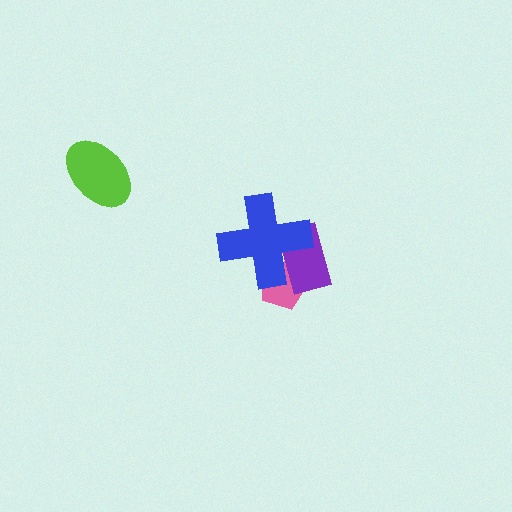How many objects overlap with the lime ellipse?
0 objects overlap with the lime ellipse.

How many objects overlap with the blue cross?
2 objects overlap with the blue cross.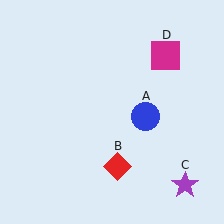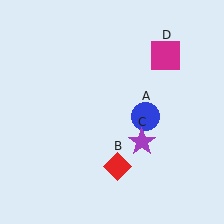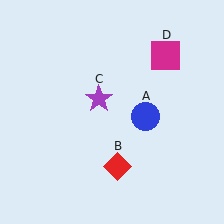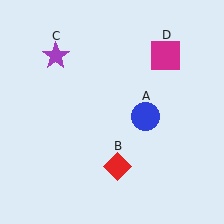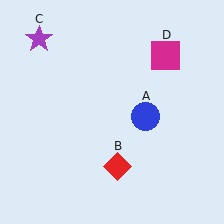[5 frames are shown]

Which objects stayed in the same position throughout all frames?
Blue circle (object A) and red diamond (object B) and magenta square (object D) remained stationary.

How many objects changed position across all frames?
1 object changed position: purple star (object C).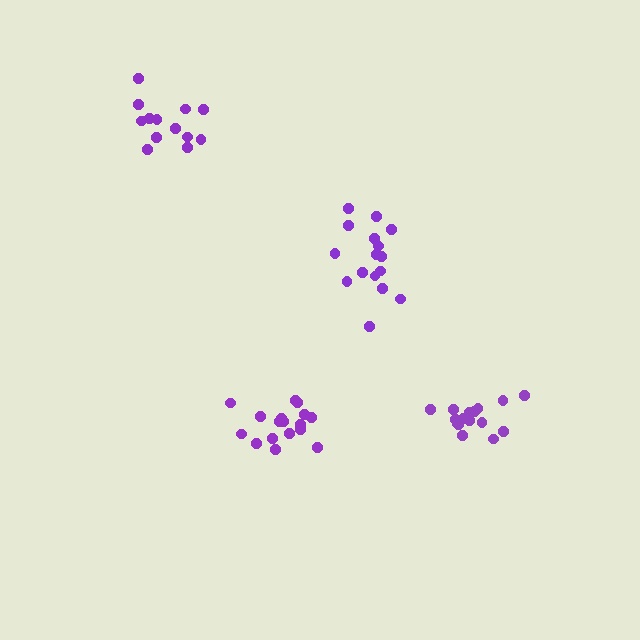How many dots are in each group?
Group 1: 16 dots, Group 2: 13 dots, Group 3: 18 dots, Group 4: 17 dots (64 total).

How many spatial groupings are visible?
There are 4 spatial groupings.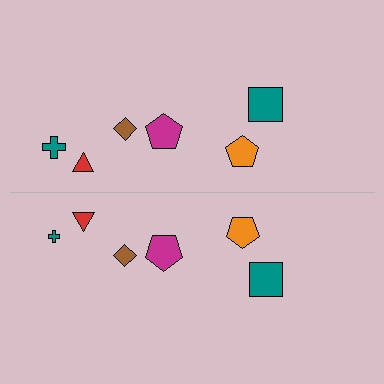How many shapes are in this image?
There are 12 shapes in this image.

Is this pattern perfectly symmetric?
No, the pattern is not perfectly symmetric. The teal cross on the bottom side has a different size than its mirror counterpart.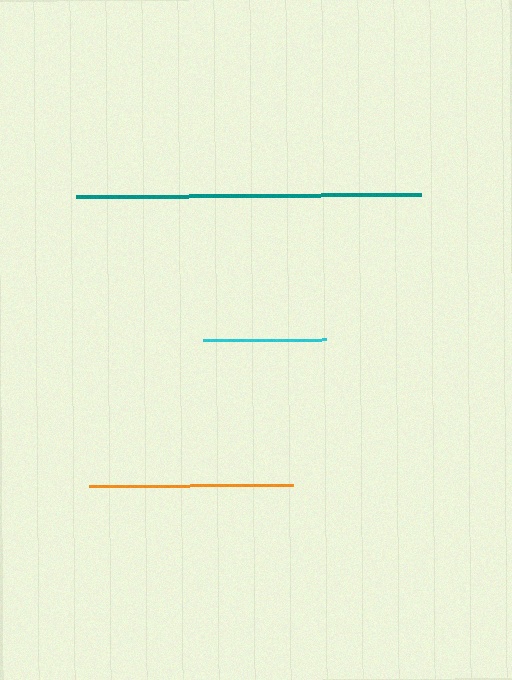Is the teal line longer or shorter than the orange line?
The teal line is longer than the orange line.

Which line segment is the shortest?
The cyan line is the shortest at approximately 122 pixels.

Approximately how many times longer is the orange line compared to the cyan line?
The orange line is approximately 1.7 times the length of the cyan line.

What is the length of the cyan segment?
The cyan segment is approximately 122 pixels long.